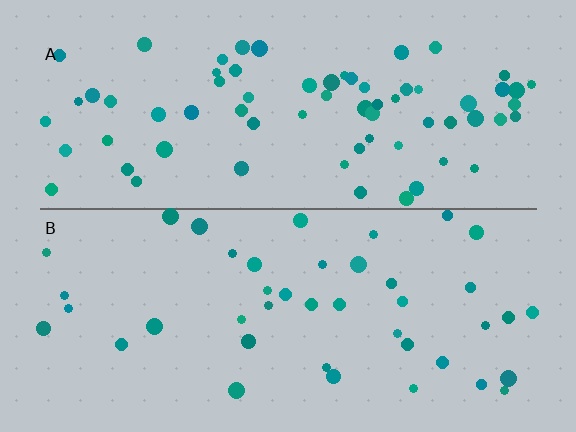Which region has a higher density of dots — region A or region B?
A (the top).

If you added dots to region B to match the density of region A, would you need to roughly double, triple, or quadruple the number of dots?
Approximately double.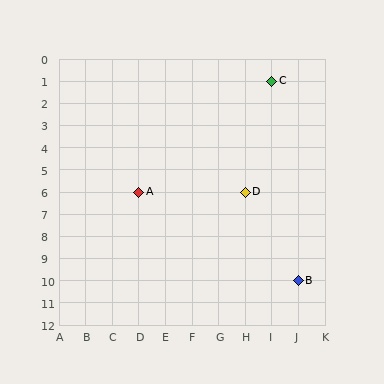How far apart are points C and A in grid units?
Points C and A are 5 columns and 5 rows apart (about 7.1 grid units diagonally).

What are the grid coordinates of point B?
Point B is at grid coordinates (J, 10).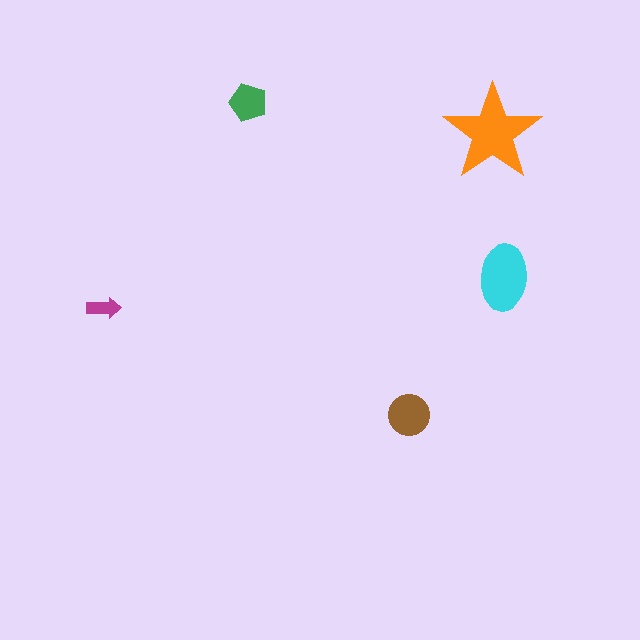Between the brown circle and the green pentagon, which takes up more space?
The brown circle.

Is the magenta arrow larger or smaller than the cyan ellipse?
Smaller.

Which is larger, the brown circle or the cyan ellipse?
The cyan ellipse.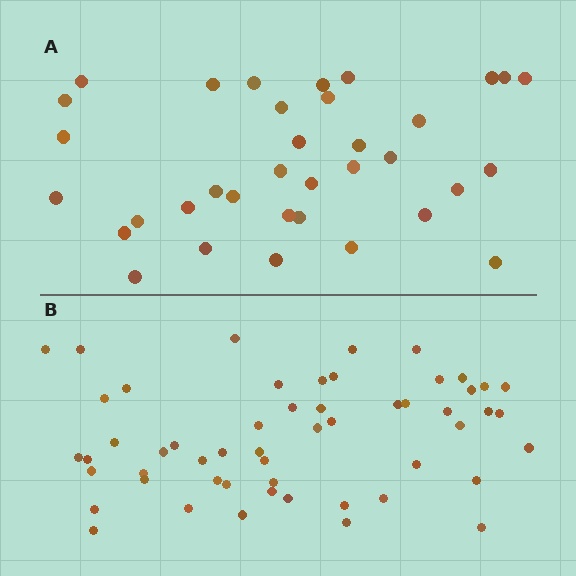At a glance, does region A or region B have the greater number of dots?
Region B (the bottom region) has more dots.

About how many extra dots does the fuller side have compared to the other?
Region B has approximately 20 more dots than region A.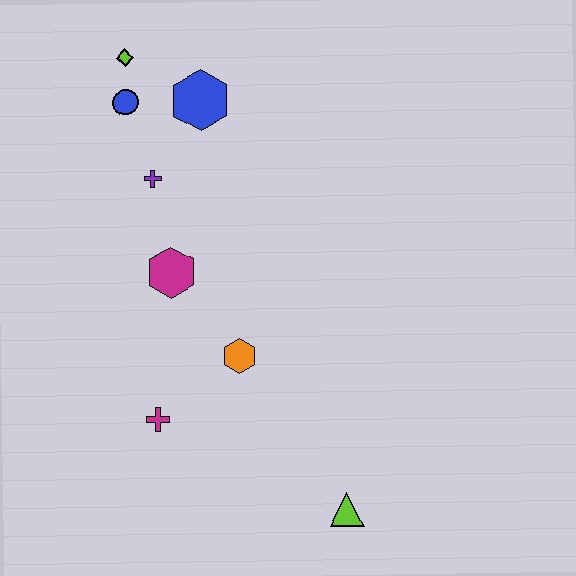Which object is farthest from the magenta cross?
The lime diamond is farthest from the magenta cross.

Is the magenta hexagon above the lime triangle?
Yes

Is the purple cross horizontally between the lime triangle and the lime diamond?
Yes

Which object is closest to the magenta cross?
The orange hexagon is closest to the magenta cross.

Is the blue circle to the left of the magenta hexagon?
Yes